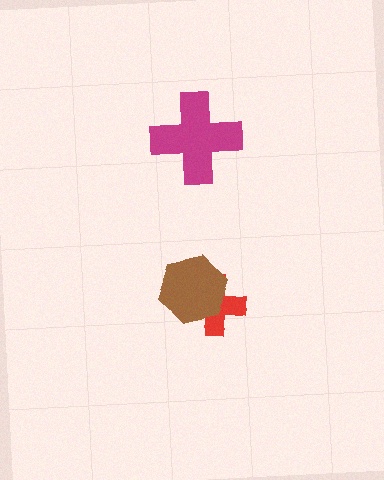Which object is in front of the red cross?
The brown hexagon is in front of the red cross.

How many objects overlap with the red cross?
1 object overlaps with the red cross.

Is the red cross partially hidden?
Yes, it is partially covered by another shape.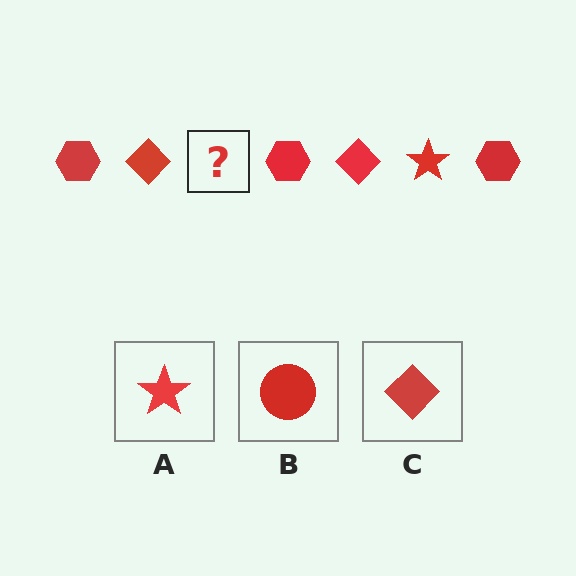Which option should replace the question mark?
Option A.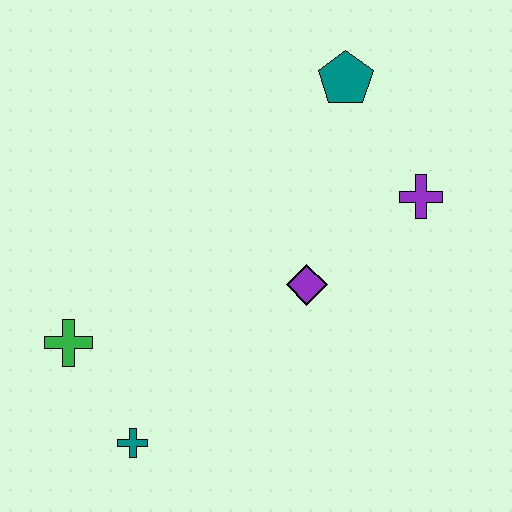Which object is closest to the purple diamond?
The purple cross is closest to the purple diamond.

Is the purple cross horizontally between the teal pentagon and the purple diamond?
No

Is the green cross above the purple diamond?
No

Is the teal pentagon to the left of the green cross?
No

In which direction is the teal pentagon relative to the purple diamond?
The teal pentagon is above the purple diamond.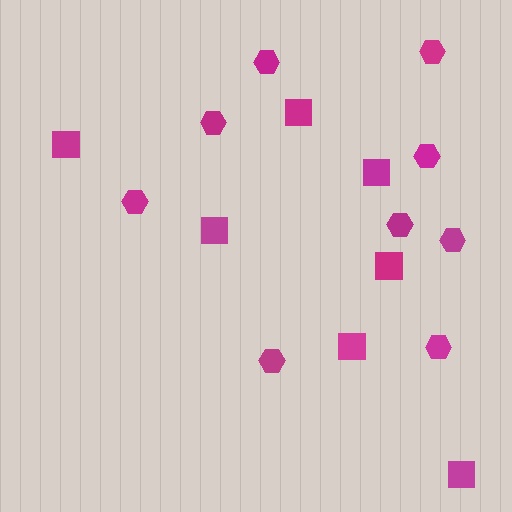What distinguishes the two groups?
There are 2 groups: one group of hexagons (9) and one group of squares (7).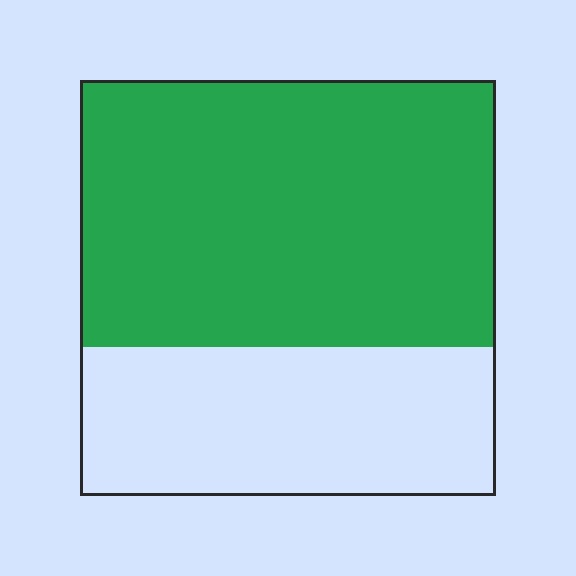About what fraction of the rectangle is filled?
About five eighths (5/8).